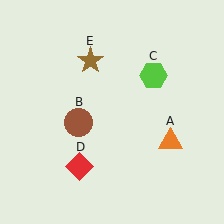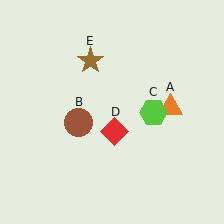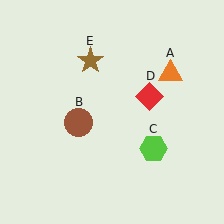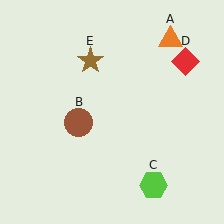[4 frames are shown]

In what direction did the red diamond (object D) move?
The red diamond (object D) moved up and to the right.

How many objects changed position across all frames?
3 objects changed position: orange triangle (object A), lime hexagon (object C), red diamond (object D).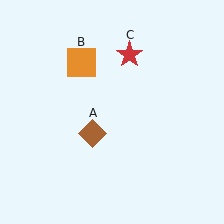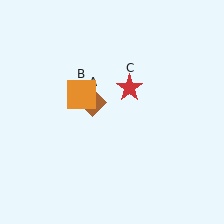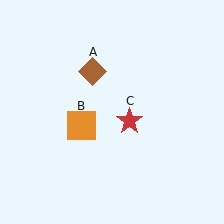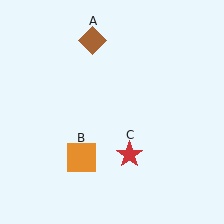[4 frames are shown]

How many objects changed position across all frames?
3 objects changed position: brown diamond (object A), orange square (object B), red star (object C).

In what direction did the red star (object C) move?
The red star (object C) moved down.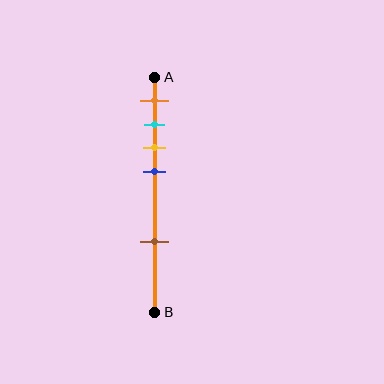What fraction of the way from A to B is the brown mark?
The brown mark is approximately 70% (0.7) of the way from A to B.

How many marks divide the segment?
There are 5 marks dividing the segment.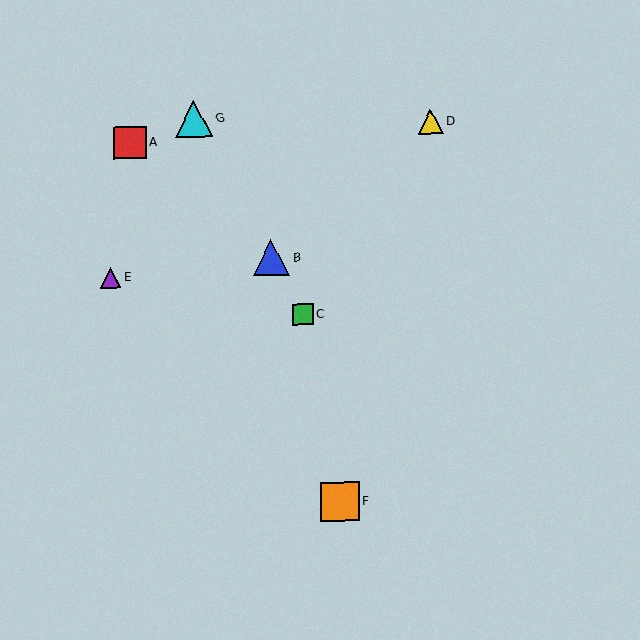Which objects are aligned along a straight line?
Objects B, C, G are aligned along a straight line.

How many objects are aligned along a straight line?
3 objects (B, C, G) are aligned along a straight line.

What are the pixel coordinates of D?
Object D is at (430, 121).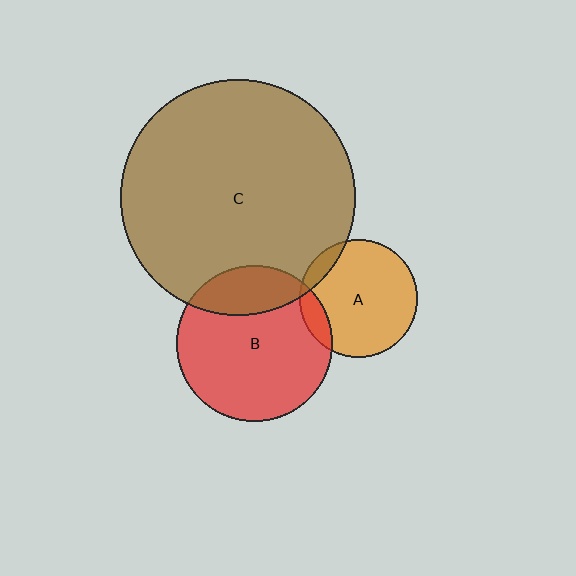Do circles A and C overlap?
Yes.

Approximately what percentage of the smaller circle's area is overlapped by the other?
Approximately 10%.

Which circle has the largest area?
Circle C (brown).